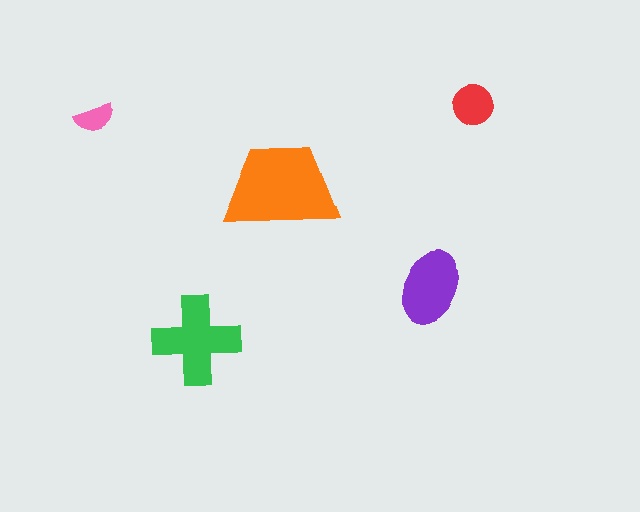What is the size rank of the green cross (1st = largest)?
2nd.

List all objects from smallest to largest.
The pink semicircle, the red circle, the purple ellipse, the green cross, the orange trapezoid.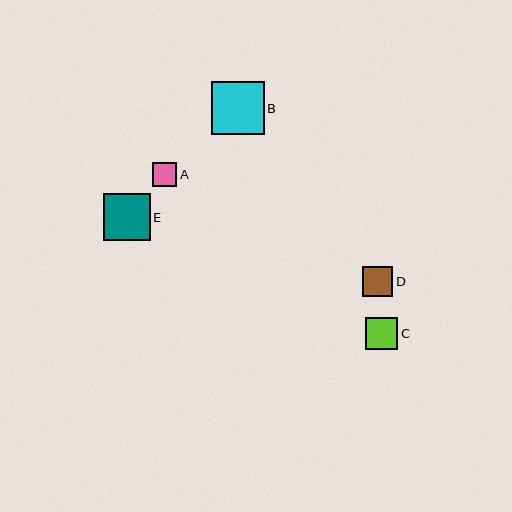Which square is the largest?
Square B is the largest with a size of approximately 53 pixels.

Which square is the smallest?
Square A is the smallest with a size of approximately 24 pixels.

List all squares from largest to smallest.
From largest to smallest: B, E, C, D, A.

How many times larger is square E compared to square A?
Square E is approximately 1.9 times the size of square A.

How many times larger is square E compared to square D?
Square E is approximately 1.5 times the size of square D.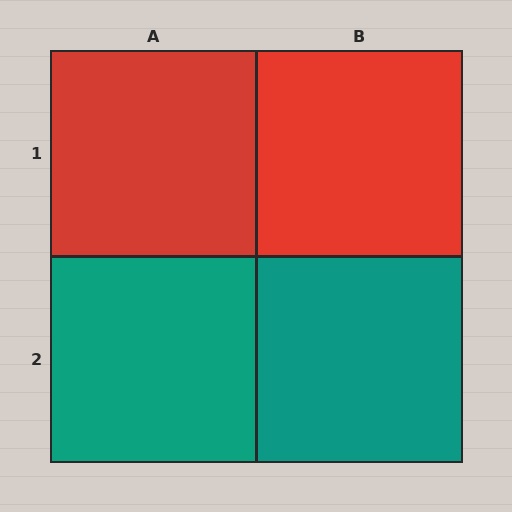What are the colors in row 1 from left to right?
Red, red.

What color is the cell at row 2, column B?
Teal.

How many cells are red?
2 cells are red.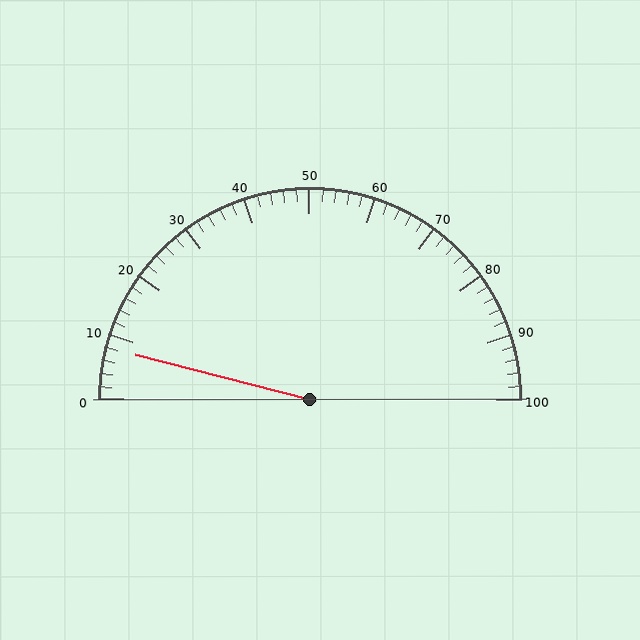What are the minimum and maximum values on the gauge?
The gauge ranges from 0 to 100.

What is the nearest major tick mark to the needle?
The nearest major tick mark is 10.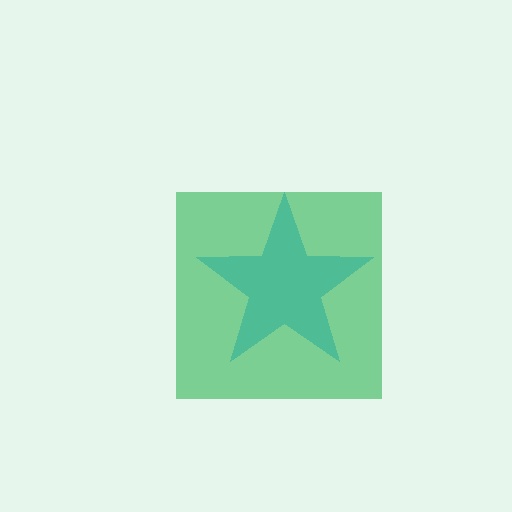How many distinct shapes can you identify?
There are 2 distinct shapes: a green square, a teal star.